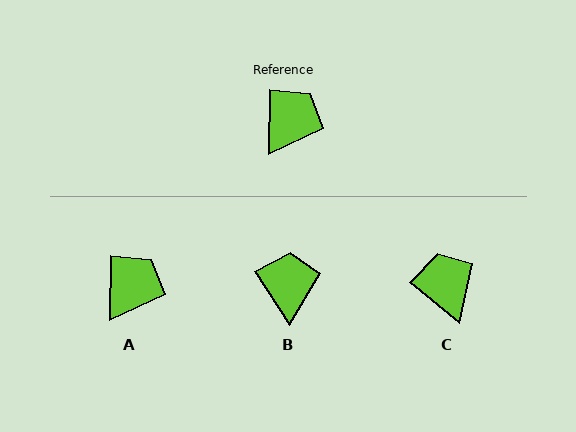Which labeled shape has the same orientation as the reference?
A.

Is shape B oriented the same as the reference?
No, it is off by about 34 degrees.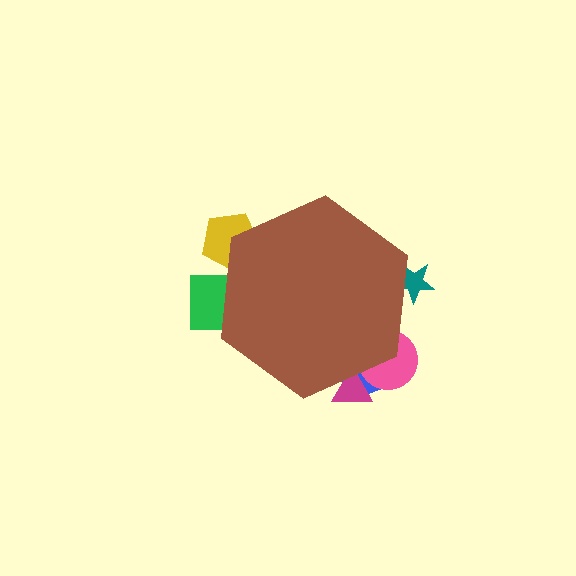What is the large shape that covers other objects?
A brown hexagon.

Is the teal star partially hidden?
Yes, the teal star is partially hidden behind the brown hexagon.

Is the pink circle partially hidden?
Yes, the pink circle is partially hidden behind the brown hexagon.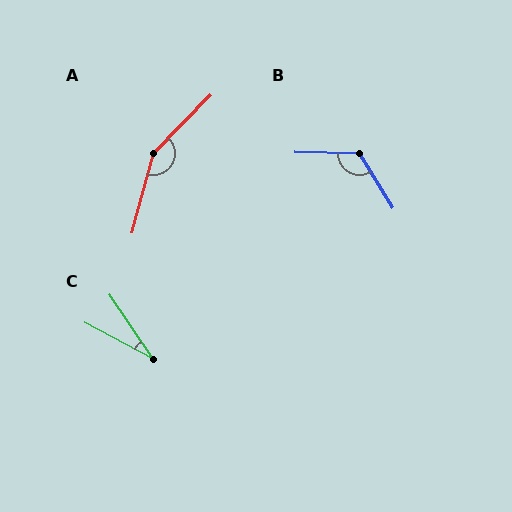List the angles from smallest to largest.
C (28°), B (123°), A (151°).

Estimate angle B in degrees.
Approximately 123 degrees.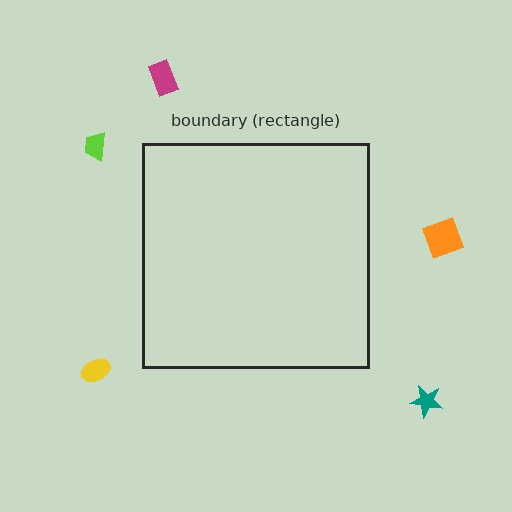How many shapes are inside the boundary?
0 inside, 5 outside.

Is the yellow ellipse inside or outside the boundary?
Outside.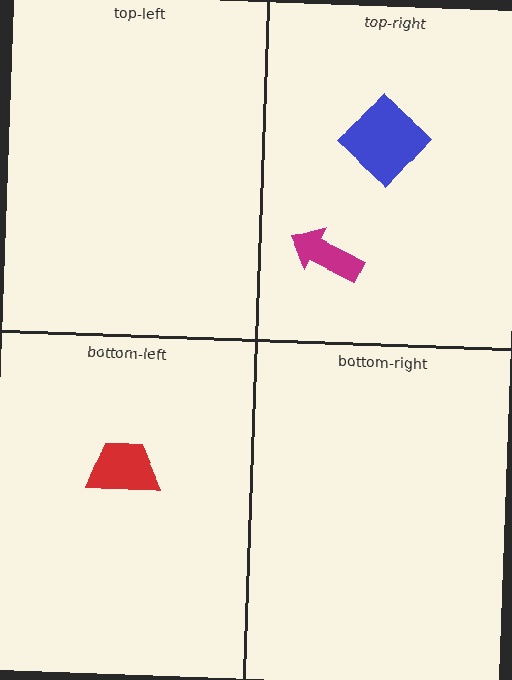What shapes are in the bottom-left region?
The red trapezoid.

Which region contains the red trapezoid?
The bottom-left region.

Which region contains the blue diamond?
The top-right region.